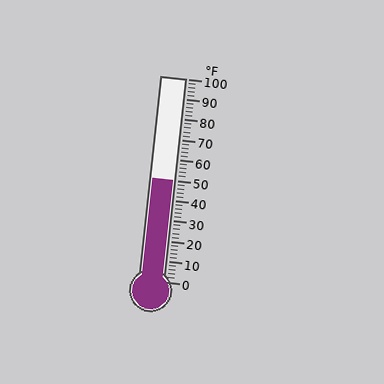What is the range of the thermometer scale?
The thermometer scale ranges from 0°F to 100°F.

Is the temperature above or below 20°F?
The temperature is above 20°F.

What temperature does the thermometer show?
The thermometer shows approximately 50°F.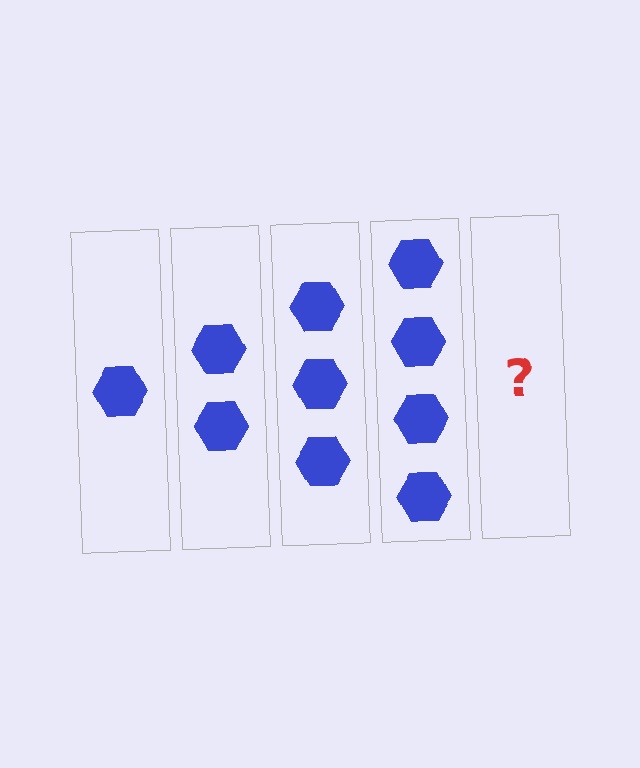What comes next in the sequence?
The next element should be 5 hexagons.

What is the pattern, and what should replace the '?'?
The pattern is that each step adds one more hexagon. The '?' should be 5 hexagons.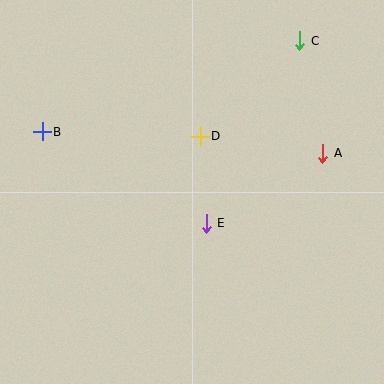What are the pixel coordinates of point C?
Point C is at (300, 41).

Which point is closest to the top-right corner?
Point C is closest to the top-right corner.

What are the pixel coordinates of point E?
Point E is at (206, 223).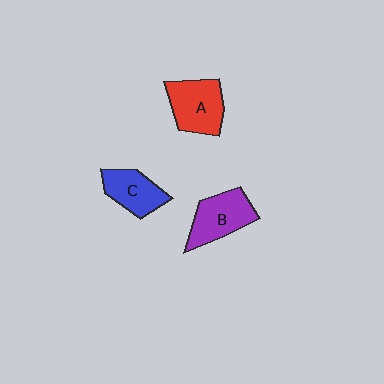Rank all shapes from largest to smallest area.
From largest to smallest: A (red), B (purple), C (blue).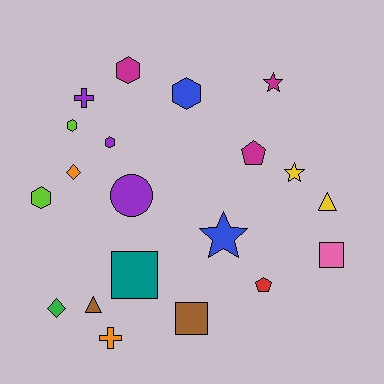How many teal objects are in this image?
There is 1 teal object.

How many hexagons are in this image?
There are 5 hexagons.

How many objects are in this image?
There are 20 objects.